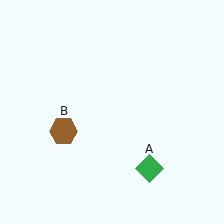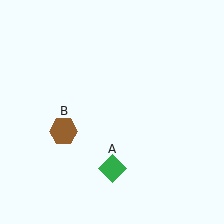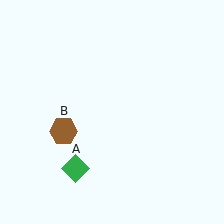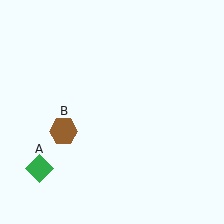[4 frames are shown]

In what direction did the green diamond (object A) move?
The green diamond (object A) moved left.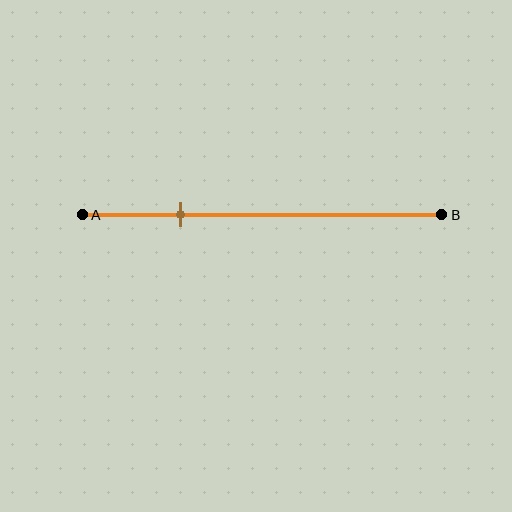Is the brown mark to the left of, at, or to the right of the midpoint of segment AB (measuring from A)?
The brown mark is to the left of the midpoint of segment AB.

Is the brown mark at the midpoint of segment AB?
No, the mark is at about 30% from A, not at the 50% midpoint.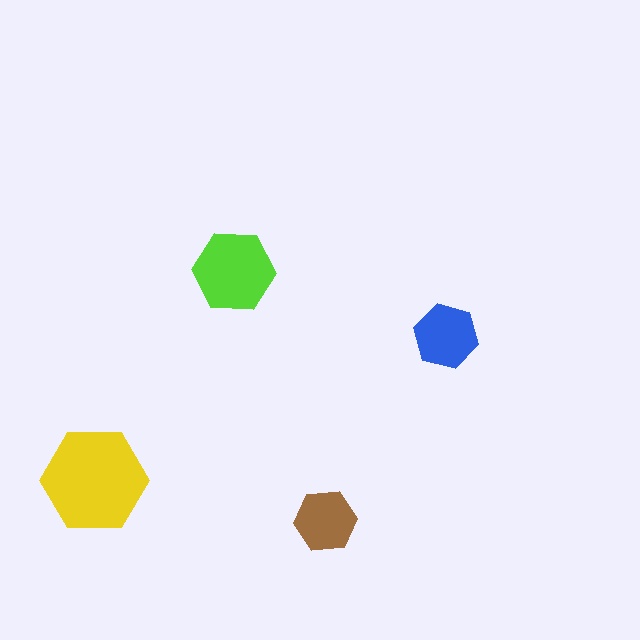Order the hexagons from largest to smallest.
the yellow one, the lime one, the blue one, the brown one.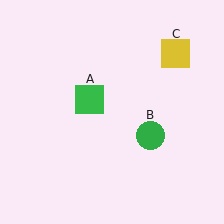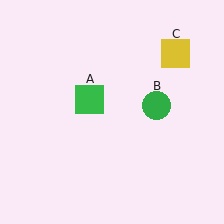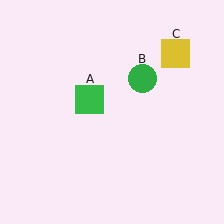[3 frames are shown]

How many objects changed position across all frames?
1 object changed position: green circle (object B).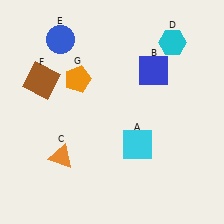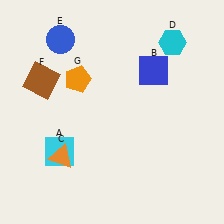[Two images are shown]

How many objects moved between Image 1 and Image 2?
1 object moved between the two images.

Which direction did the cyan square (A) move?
The cyan square (A) moved left.